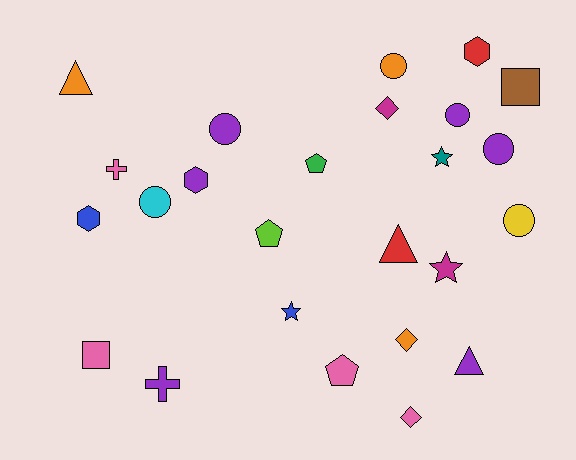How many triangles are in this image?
There are 3 triangles.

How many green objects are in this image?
There is 1 green object.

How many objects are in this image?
There are 25 objects.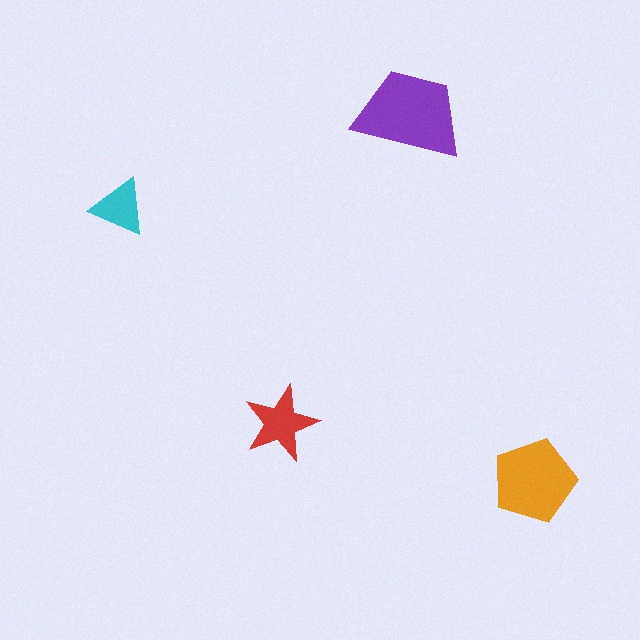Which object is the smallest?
The cyan triangle.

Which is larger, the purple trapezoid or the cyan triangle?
The purple trapezoid.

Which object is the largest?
The purple trapezoid.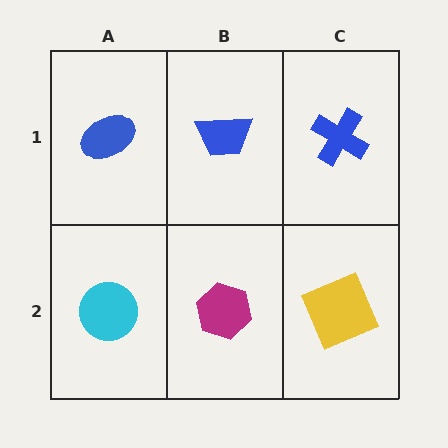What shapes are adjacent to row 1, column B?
A magenta hexagon (row 2, column B), a blue ellipse (row 1, column A), a blue cross (row 1, column C).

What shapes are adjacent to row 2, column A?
A blue ellipse (row 1, column A), a magenta hexagon (row 2, column B).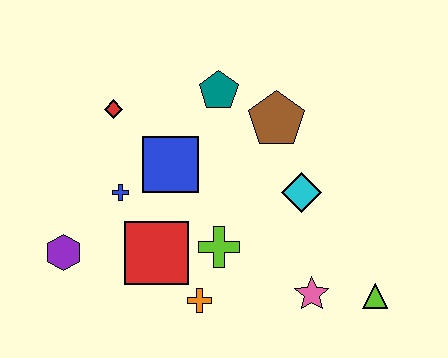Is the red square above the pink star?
Yes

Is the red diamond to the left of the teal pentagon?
Yes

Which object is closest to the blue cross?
The blue square is closest to the blue cross.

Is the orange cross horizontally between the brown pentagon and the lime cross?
No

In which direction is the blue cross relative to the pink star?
The blue cross is to the left of the pink star.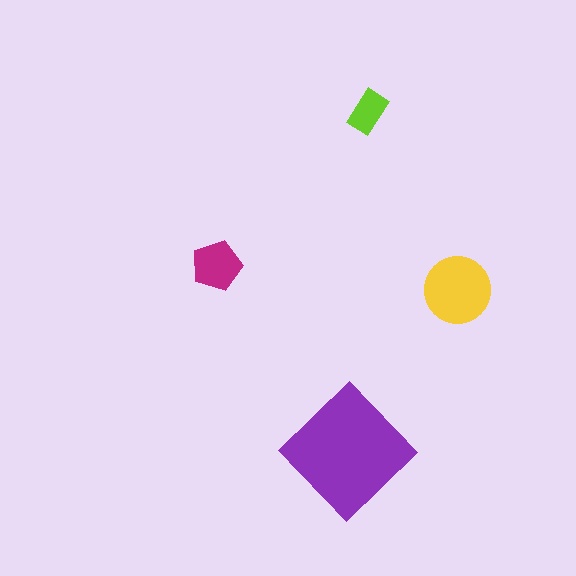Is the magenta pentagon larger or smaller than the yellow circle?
Smaller.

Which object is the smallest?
The lime rectangle.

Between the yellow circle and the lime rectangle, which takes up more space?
The yellow circle.